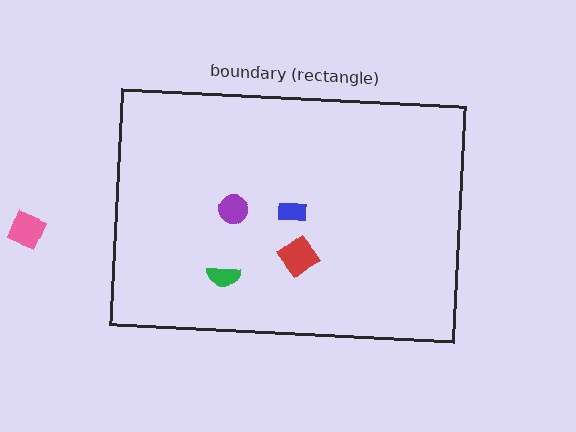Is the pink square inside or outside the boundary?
Outside.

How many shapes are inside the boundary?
4 inside, 1 outside.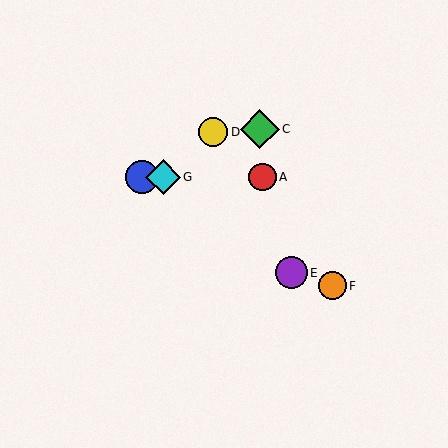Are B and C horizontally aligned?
No, B is at y≈177 and C is at y≈129.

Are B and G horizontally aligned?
Yes, both are at y≈177.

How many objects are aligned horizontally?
3 objects (A, B, G) are aligned horizontally.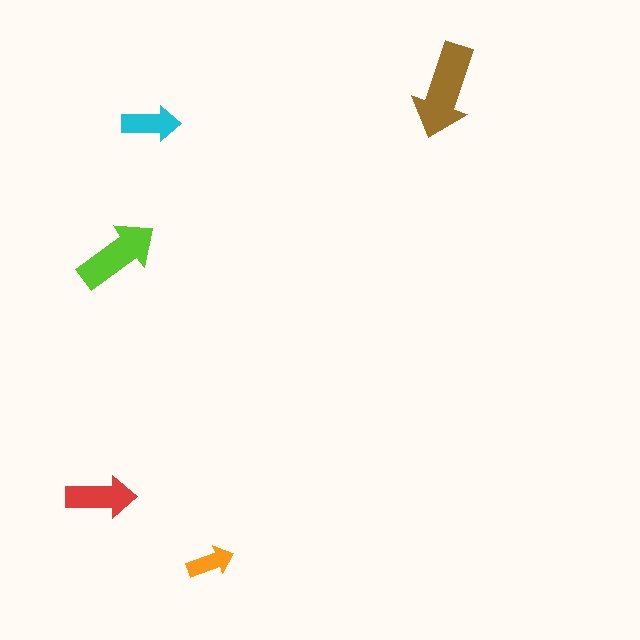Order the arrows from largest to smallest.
the brown one, the lime one, the red one, the cyan one, the orange one.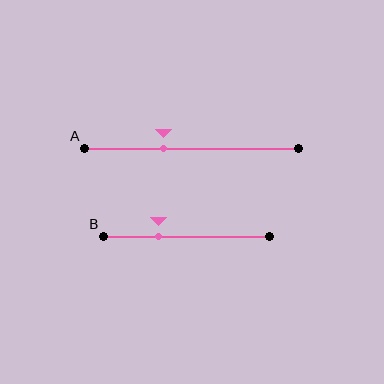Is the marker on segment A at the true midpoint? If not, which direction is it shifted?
No, the marker on segment A is shifted to the left by about 13% of the segment length.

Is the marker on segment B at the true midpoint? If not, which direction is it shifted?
No, the marker on segment B is shifted to the left by about 17% of the segment length.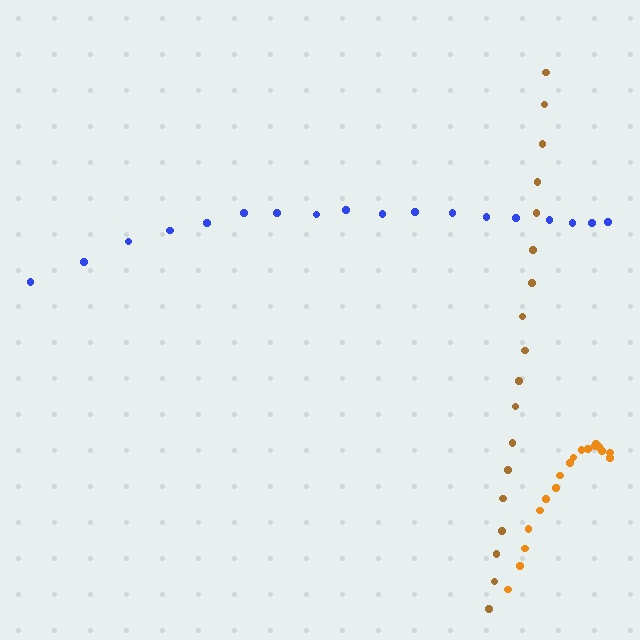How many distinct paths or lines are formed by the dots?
There are 3 distinct paths.